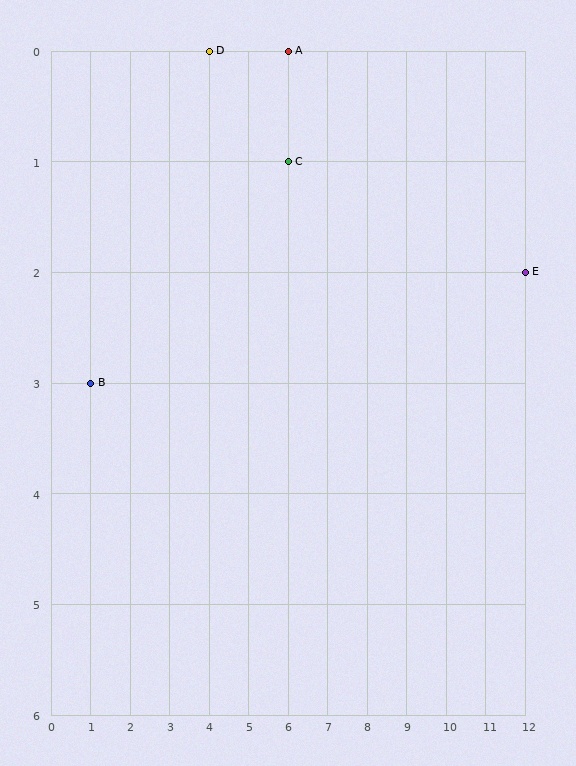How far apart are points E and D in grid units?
Points E and D are 8 columns and 2 rows apart (about 8.2 grid units diagonally).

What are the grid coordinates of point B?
Point B is at grid coordinates (1, 3).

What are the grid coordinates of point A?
Point A is at grid coordinates (6, 0).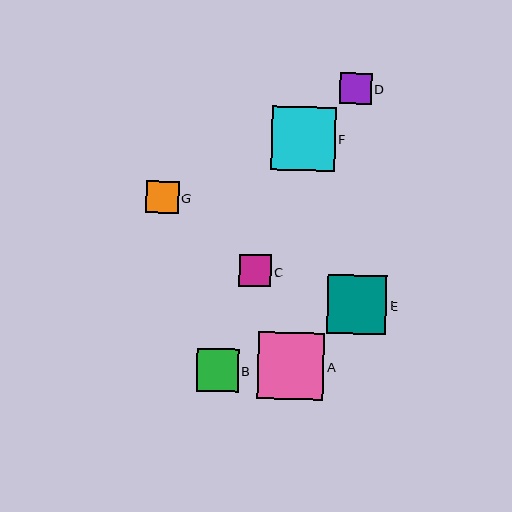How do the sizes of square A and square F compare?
Square A and square F are approximately the same size.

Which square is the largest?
Square A is the largest with a size of approximately 67 pixels.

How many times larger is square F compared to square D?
Square F is approximately 2.0 times the size of square D.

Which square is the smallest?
Square D is the smallest with a size of approximately 31 pixels.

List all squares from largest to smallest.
From largest to smallest: A, F, E, B, G, C, D.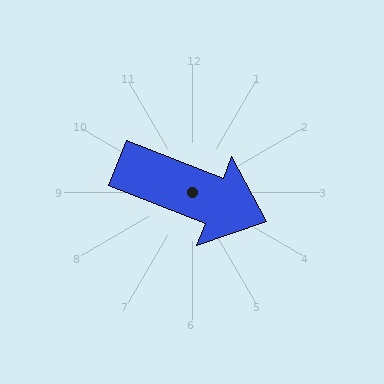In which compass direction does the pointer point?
East.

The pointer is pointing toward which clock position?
Roughly 4 o'clock.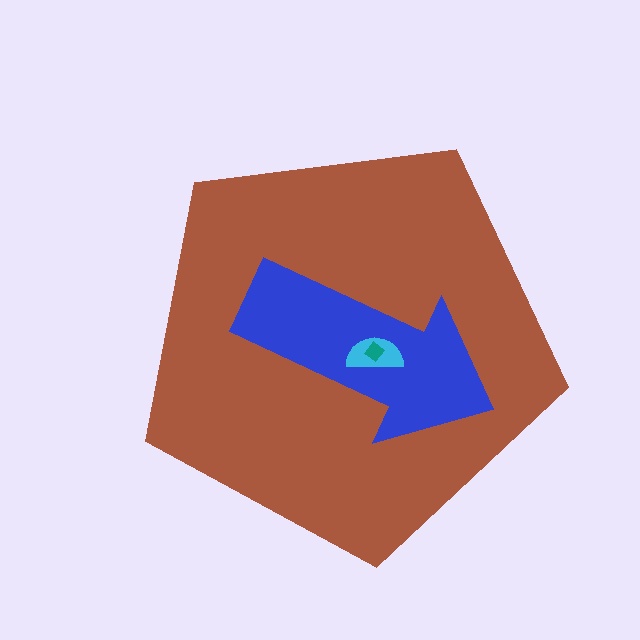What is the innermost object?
The teal diamond.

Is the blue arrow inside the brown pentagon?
Yes.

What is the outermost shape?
The brown pentagon.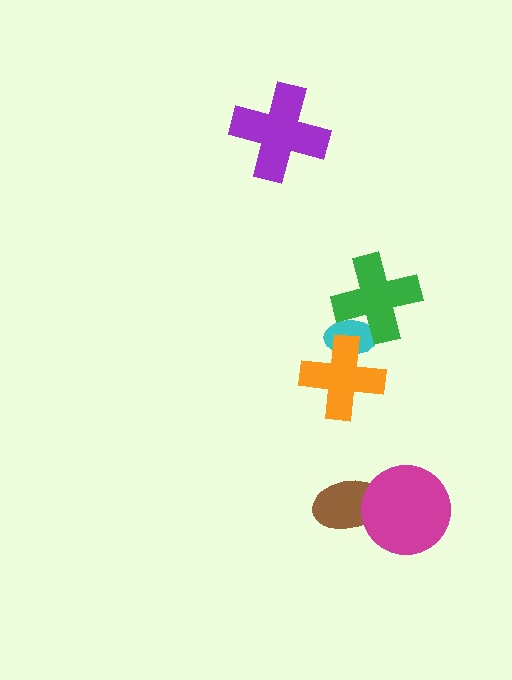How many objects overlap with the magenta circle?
1 object overlaps with the magenta circle.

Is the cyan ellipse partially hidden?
Yes, it is partially covered by another shape.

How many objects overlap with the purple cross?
0 objects overlap with the purple cross.